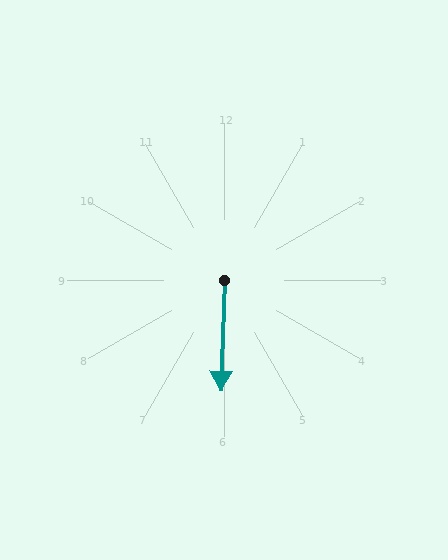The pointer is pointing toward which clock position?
Roughly 6 o'clock.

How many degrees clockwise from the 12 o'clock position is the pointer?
Approximately 182 degrees.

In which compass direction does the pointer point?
South.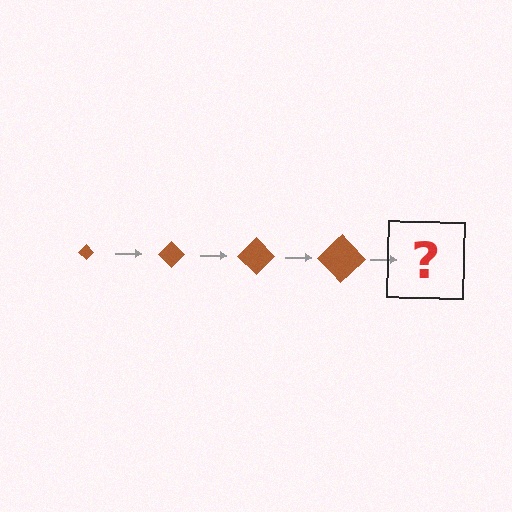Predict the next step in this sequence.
The next step is a brown diamond, larger than the previous one.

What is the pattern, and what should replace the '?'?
The pattern is that the diamond gets progressively larger each step. The '?' should be a brown diamond, larger than the previous one.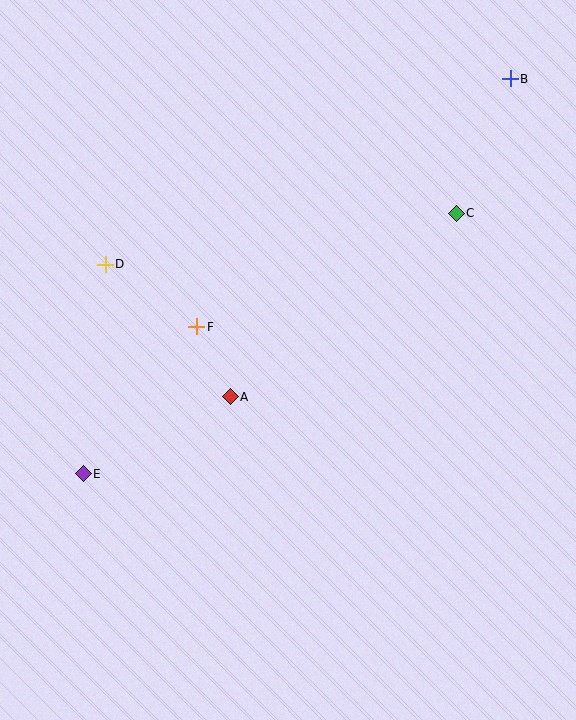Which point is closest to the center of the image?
Point A at (230, 397) is closest to the center.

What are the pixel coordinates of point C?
Point C is at (456, 213).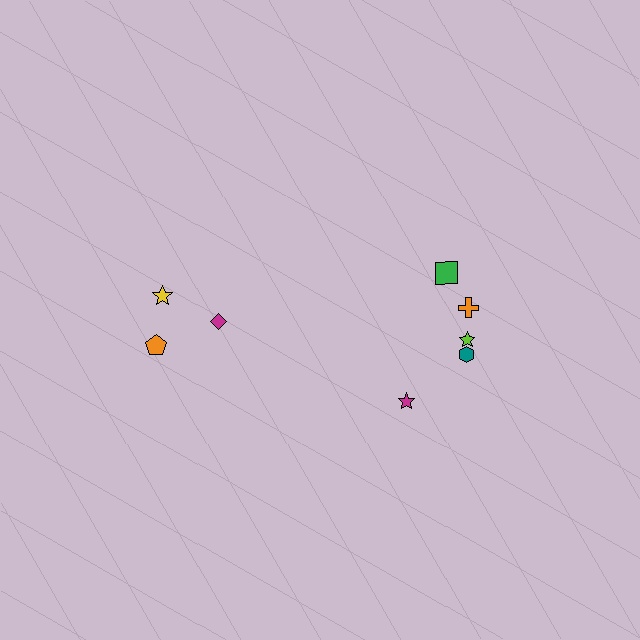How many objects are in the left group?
There are 3 objects.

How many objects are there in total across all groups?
There are 8 objects.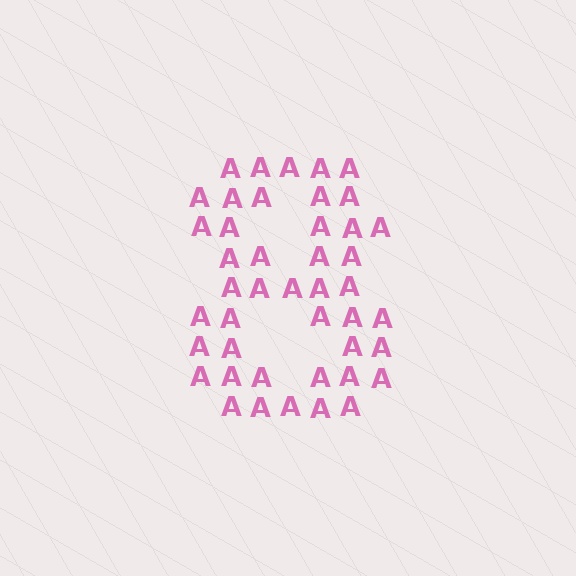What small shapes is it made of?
It is made of small letter A's.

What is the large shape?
The large shape is the digit 8.